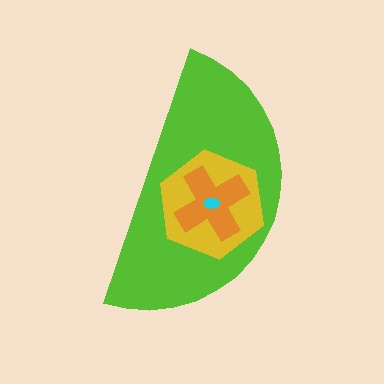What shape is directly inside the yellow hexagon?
The orange cross.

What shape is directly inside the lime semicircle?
The yellow hexagon.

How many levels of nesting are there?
4.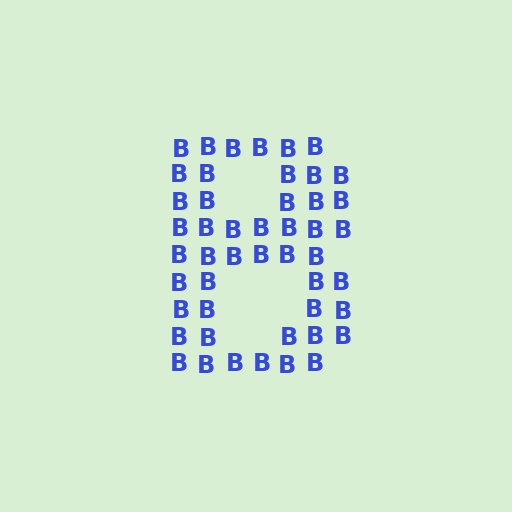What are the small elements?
The small elements are letter B's.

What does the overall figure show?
The overall figure shows the letter B.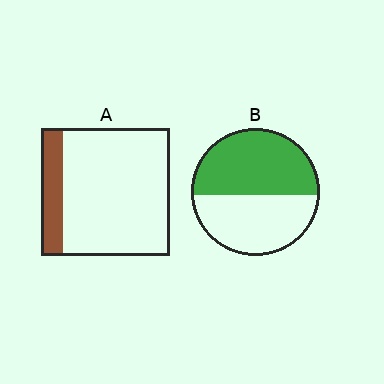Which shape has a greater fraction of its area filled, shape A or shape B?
Shape B.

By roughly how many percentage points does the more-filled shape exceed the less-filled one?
By roughly 35 percentage points (B over A).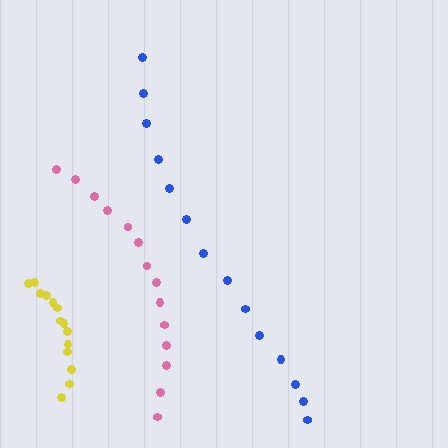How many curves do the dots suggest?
There are 3 distinct paths.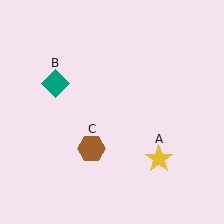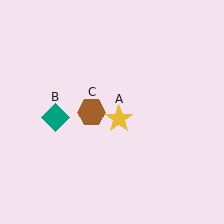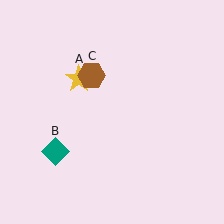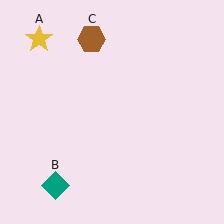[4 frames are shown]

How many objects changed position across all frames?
3 objects changed position: yellow star (object A), teal diamond (object B), brown hexagon (object C).